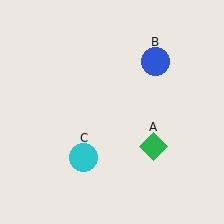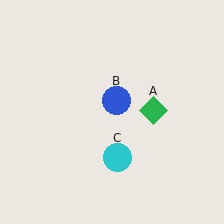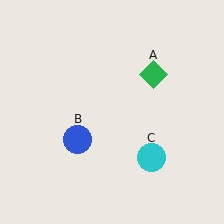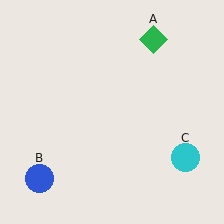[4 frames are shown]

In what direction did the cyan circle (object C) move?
The cyan circle (object C) moved right.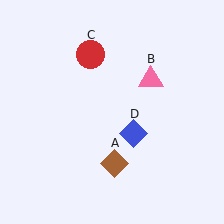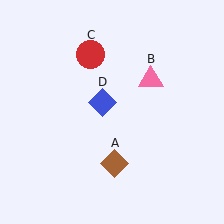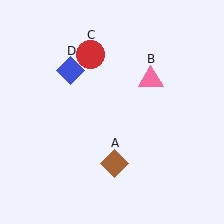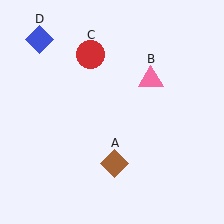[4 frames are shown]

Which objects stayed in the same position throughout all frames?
Brown diamond (object A) and pink triangle (object B) and red circle (object C) remained stationary.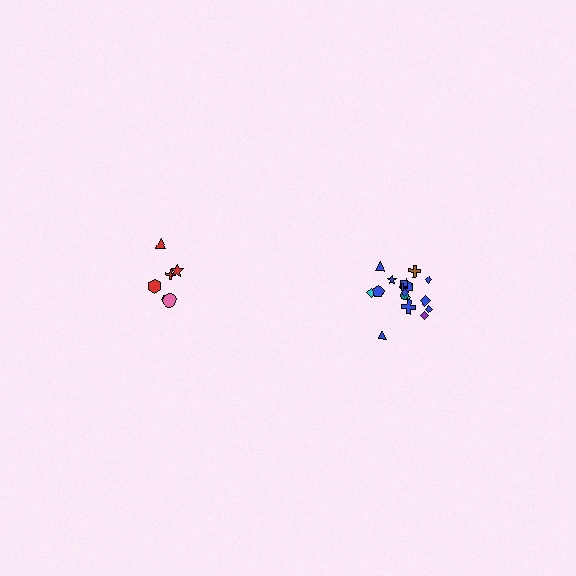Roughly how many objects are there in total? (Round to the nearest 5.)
Roughly 25 objects in total.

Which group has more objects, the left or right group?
The right group.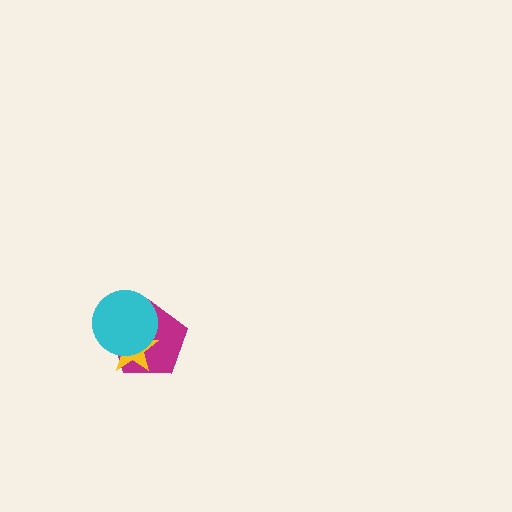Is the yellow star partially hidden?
Yes, it is partially covered by another shape.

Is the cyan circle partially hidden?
No, no other shape covers it.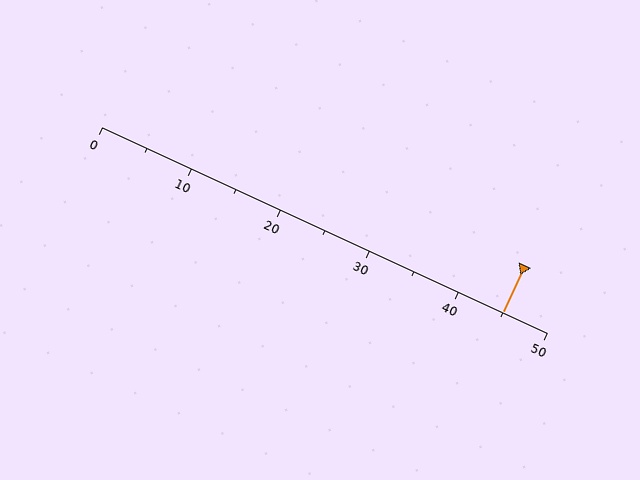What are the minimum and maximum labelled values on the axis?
The axis runs from 0 to 50.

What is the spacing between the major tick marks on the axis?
The major ticks are spaced 10 apart.